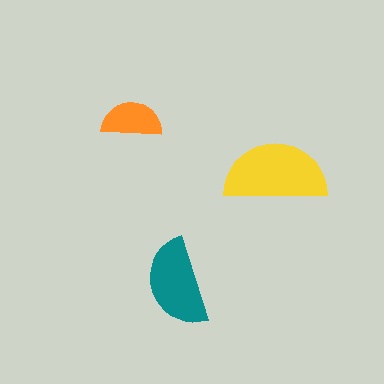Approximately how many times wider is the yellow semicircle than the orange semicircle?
About 1.5 times wider.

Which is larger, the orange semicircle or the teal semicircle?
The teal one.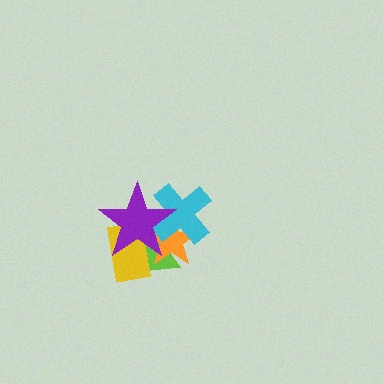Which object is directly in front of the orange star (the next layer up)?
The cyan cross is directly in front of the orange star.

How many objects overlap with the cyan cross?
3 objects overlap with the cyan cross.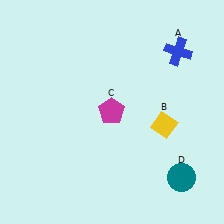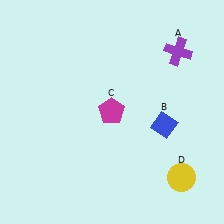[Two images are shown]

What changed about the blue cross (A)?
In Image 1, A is blue. In Image 2, it changed to purple.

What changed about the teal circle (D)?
In Image 1, D is teal. In Image 2, it changed to yellow.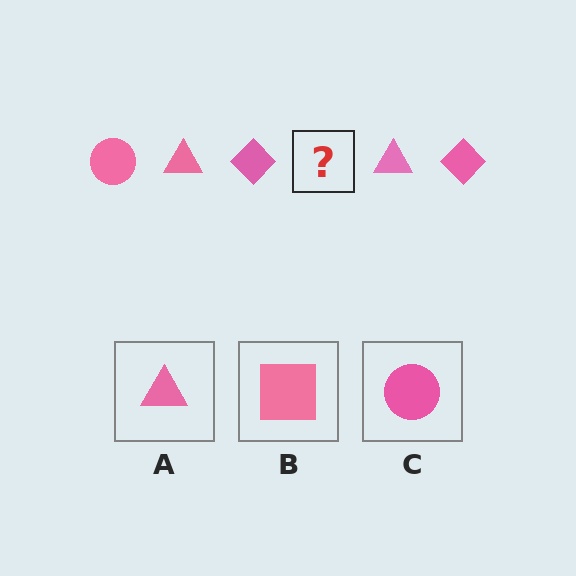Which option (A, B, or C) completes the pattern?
C.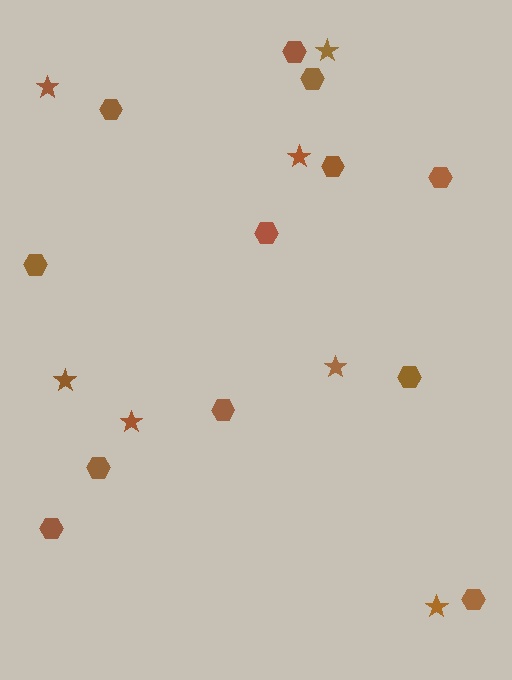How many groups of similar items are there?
There are 2 groups: one group of stars (7) and one group of hexagons (12).